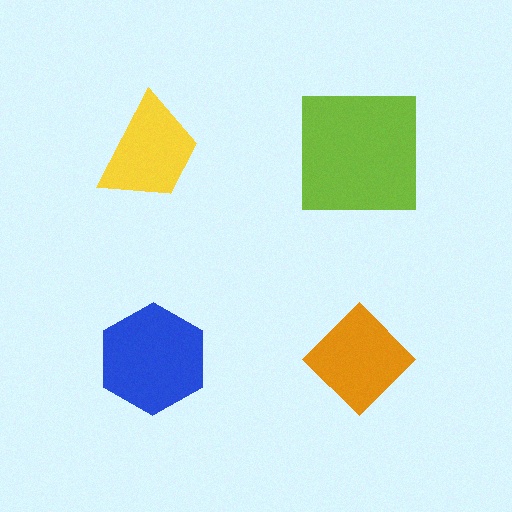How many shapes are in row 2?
2 shapes.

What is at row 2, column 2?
An orange diamond.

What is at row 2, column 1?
A blue hexagon.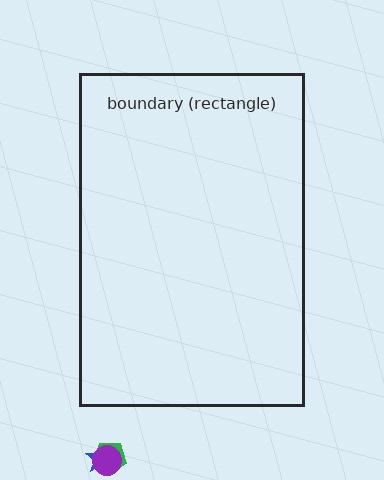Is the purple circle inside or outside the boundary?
Outside.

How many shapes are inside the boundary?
0 inside, 3 outside.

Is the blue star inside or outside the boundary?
Outside.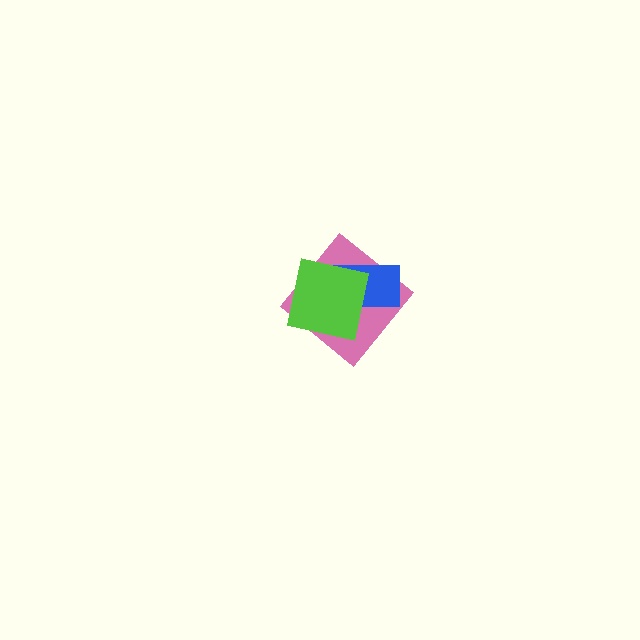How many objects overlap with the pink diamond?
2 objects overlap with the pink diamond.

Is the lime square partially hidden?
No, no other shape covers it.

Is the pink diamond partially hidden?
Yes, it is partially covered by another shape.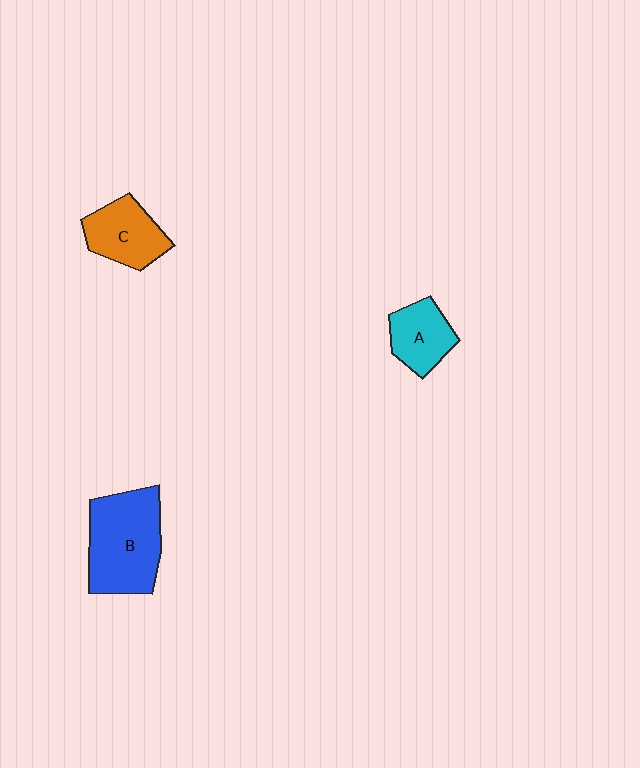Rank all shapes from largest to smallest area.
From largest to smallest: B (blue), C (orange), A (cyan).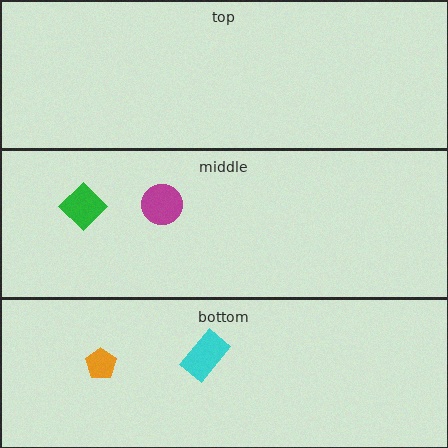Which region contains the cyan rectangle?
The bottom region.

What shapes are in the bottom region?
The orange pentagon, the cyan rectangle.